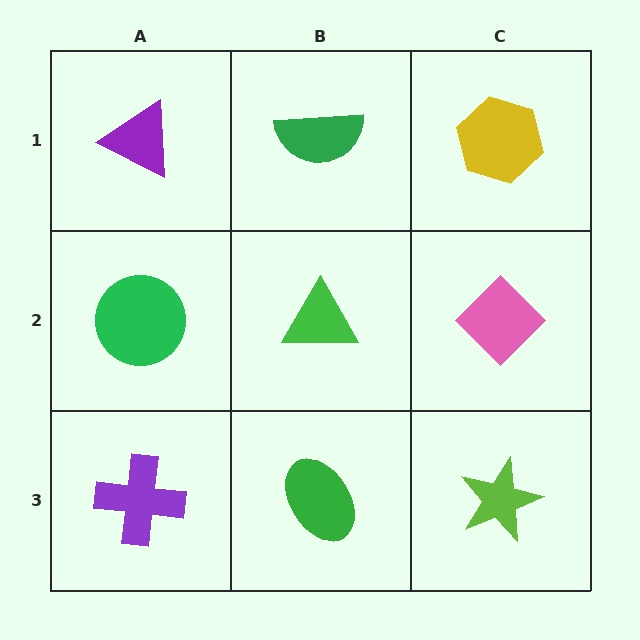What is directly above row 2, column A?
A purple triangle.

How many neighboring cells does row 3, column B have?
3.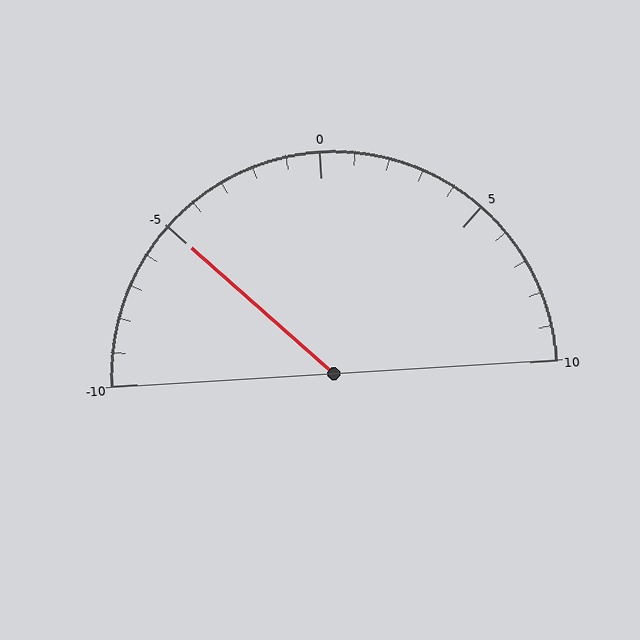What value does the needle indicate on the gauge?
The needle indicates approximately -5.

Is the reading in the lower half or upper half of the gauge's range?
The reading is in the lower half of the range (-10 to 10).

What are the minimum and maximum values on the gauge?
The gauge ranges from -10 to 10.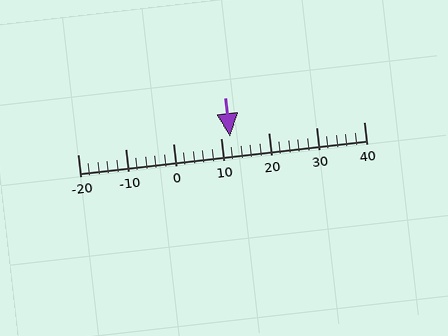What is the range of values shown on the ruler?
The ruler shows values from -20 to 40.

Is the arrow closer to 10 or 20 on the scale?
The arrow is closer to 10.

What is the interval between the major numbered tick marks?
The major tick marks are spaced 10 units apart.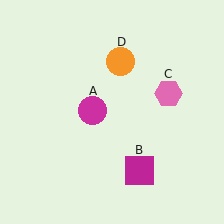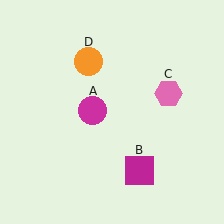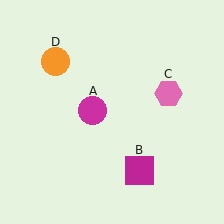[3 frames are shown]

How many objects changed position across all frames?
1 object changed position: orange circle (object D).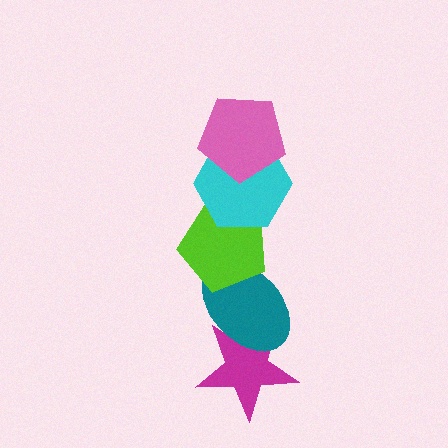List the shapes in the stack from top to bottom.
From top to bottom: the pink pentagon, the cyan hexagon, the lime pentagon, the teal ellipse, the magenta star.